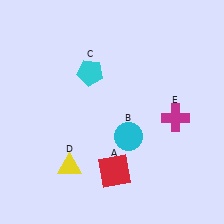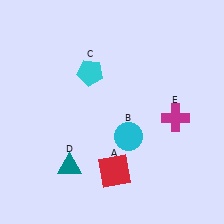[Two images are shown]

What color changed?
The triangle (D) changed from yellow in Image 1 to teal in Image 2.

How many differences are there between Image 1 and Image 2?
There is 1 difference between the two images.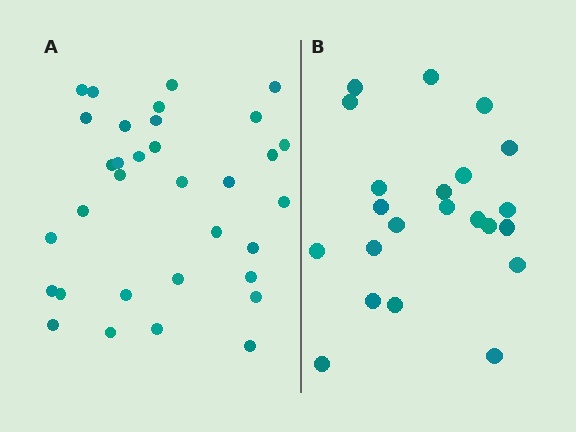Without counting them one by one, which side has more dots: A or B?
Region A (the left region) has more dots.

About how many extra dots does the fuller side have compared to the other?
Region A has roughly 12 or so more dots than region B.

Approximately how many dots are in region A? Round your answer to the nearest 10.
About 30 dots. (The exact count is 33, which rounds to 30.)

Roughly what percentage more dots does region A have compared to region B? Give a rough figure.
About 50% more.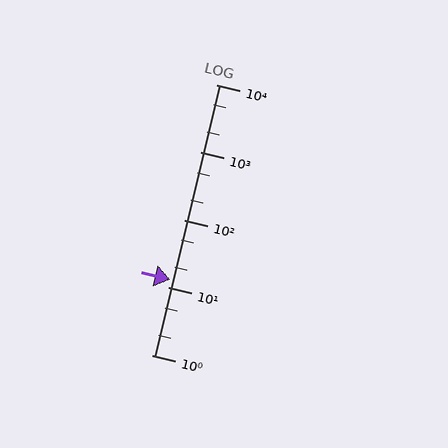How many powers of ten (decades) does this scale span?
The scale spans 4 decades, from 1 to 10000.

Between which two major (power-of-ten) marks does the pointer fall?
The pointer is between 10 and 100.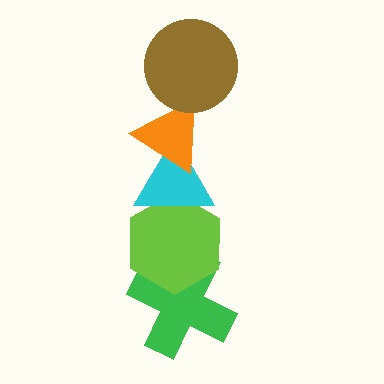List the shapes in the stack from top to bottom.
From top to bottom: the brown circle, the orange triangle, the cyan triangle, the lime hexagon, the green cross.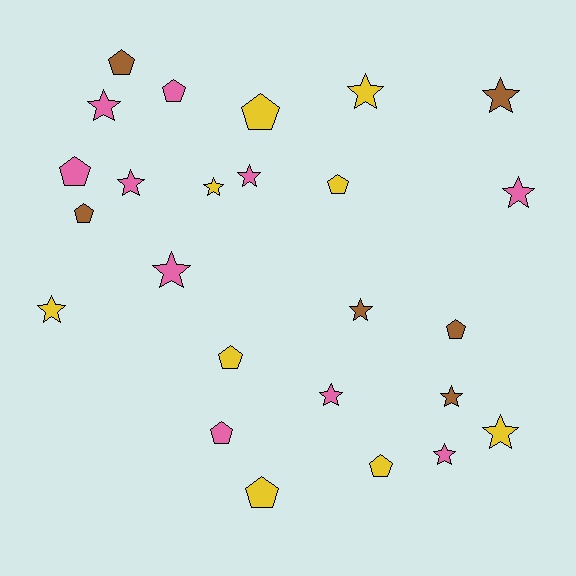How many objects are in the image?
There are 25 objects.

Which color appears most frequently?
Pink, with 10 objects.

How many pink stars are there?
There are 7 pink stars.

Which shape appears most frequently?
Star, with 14 objects.